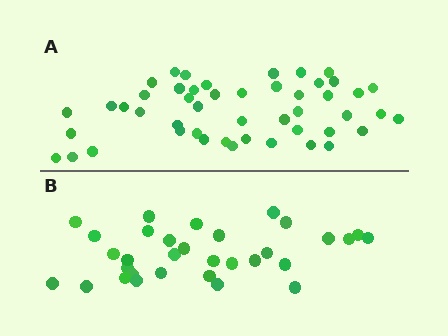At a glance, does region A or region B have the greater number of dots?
Region A (the top region) has more dots.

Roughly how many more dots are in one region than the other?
Region A has approximately 15 more dots than region B.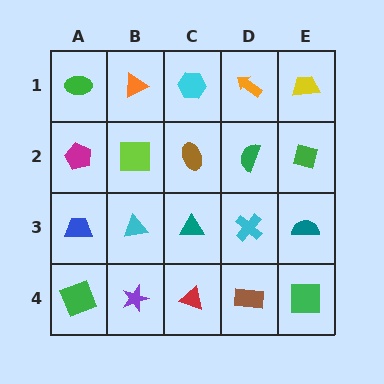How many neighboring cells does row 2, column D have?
4.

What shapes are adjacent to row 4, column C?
A teal triangle (row 3, column C), a purple star (row 4, column B), a brown rectangle (row 4, column D).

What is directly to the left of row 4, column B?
A green square.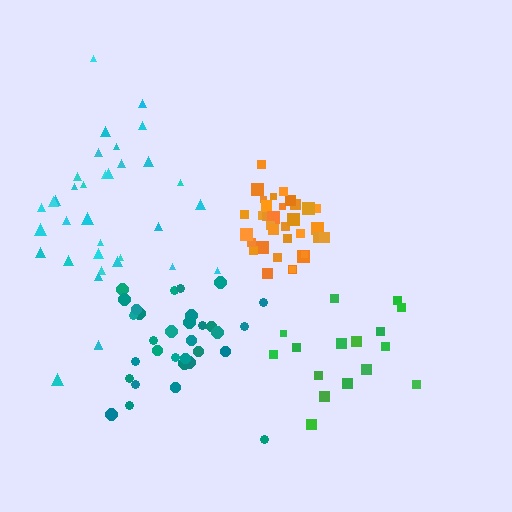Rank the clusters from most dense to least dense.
orange, teal, green, cyan.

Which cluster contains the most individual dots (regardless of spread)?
Cyan (35).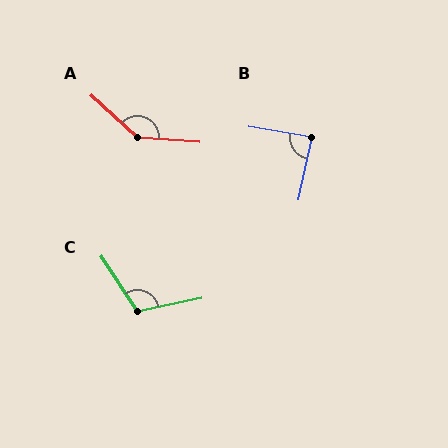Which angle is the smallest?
B, at approximately 87 degrees.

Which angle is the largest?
A, at approximately 141 degrees.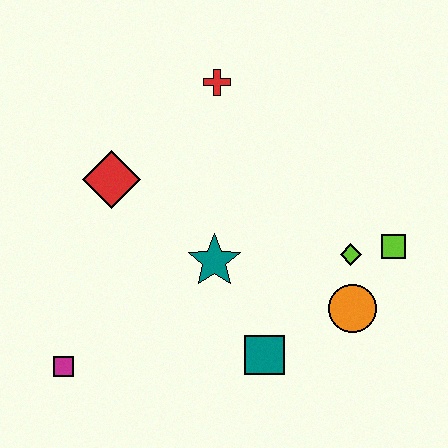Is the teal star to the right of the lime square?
No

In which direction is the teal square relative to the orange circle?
The teal square is to the left of the orange circle.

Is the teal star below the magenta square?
No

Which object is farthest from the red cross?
The magenta square is farthest from the red cross.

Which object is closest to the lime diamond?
The lime square is closest to the lime diamond.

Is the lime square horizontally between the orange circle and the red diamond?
No